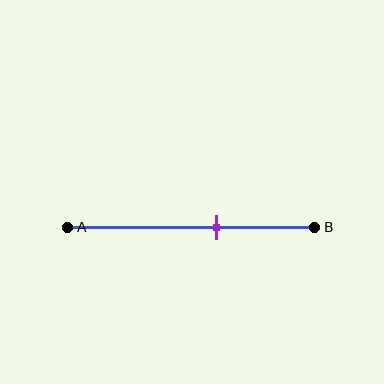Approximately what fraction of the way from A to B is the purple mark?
The purple mark is approximately 60% of the way from A to B.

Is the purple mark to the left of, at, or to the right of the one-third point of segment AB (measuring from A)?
The purple mark is to the right of the one-third point of segment AB.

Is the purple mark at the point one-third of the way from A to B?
No, the mark is at about 60% from A, not at the 33% one-third point.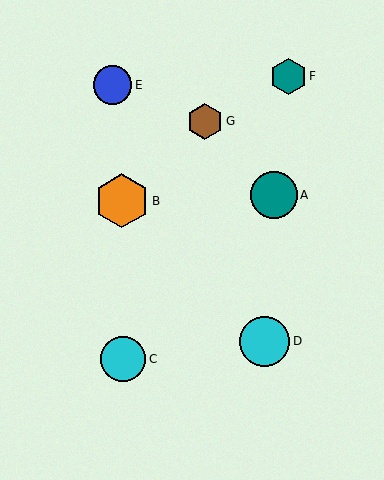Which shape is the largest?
The orange hexagon (labeled B) is the largest.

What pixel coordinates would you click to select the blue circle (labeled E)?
Click at (112, 85) to select the blue circle E.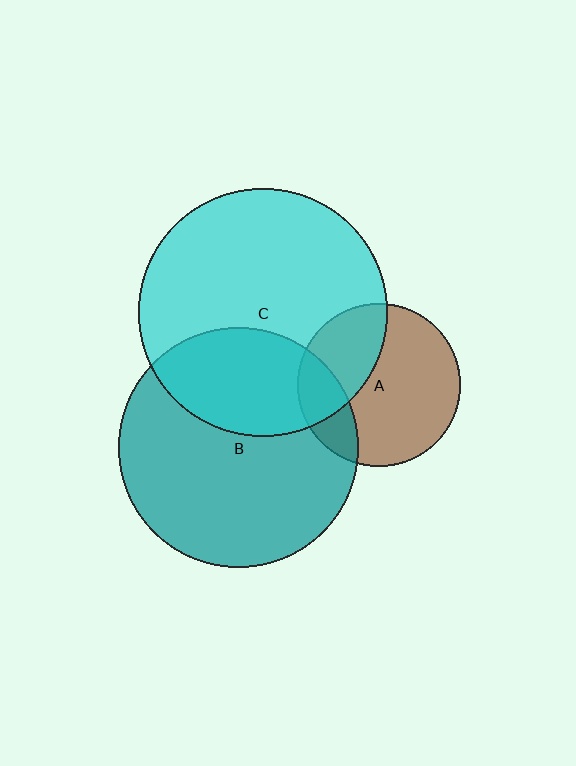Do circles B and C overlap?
Yes.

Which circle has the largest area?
Circle C (cyan).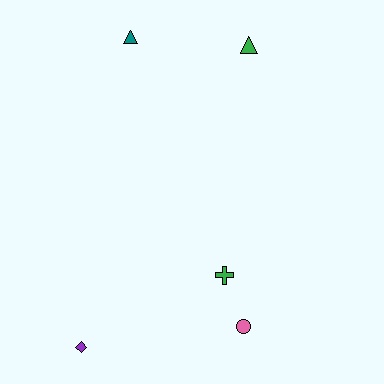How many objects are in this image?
There are 5 objects.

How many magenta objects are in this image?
There are no magenta objects.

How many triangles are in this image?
There are 2 triangles.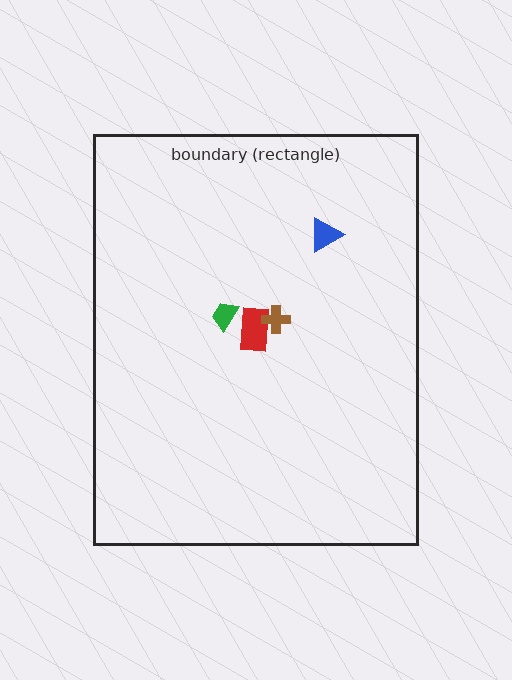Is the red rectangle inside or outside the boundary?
Inside.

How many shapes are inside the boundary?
4 inside, 0 outside.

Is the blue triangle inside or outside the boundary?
Inside.